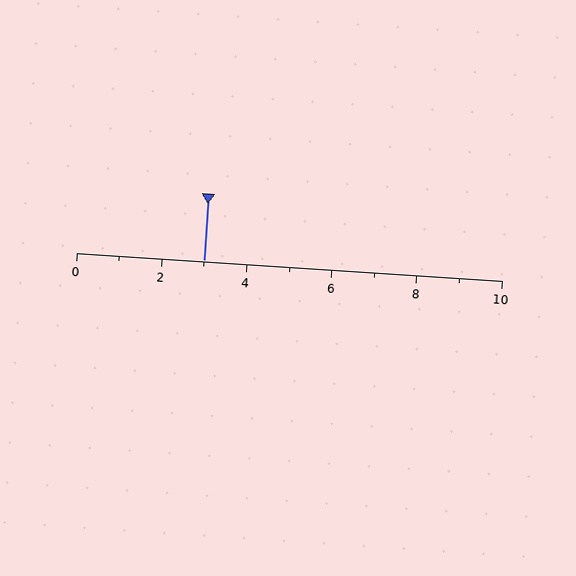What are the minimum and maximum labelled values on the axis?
The axis runs from 0 to 10.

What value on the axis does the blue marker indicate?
The marker indicates approximately 3.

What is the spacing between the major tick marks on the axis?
The major ticks are spaced 2 apart.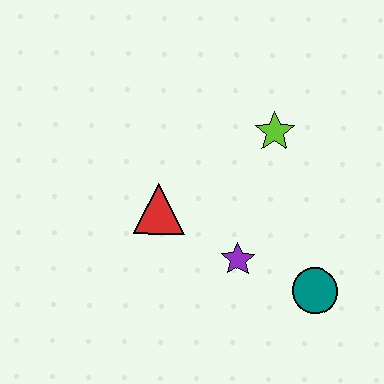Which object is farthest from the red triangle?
The teal circle is farthest from the red triangle.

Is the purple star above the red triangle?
No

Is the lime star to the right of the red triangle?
Yes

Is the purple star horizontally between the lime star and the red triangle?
Yes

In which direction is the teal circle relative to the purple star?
The teal circle is to the right of the purple star.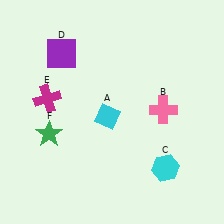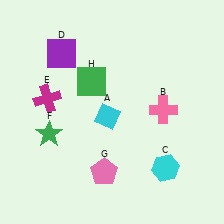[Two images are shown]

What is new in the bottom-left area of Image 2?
A pink pentagon (G) was added in the bottom-left area of Image 2.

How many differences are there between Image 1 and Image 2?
There are 2 differences between the two images.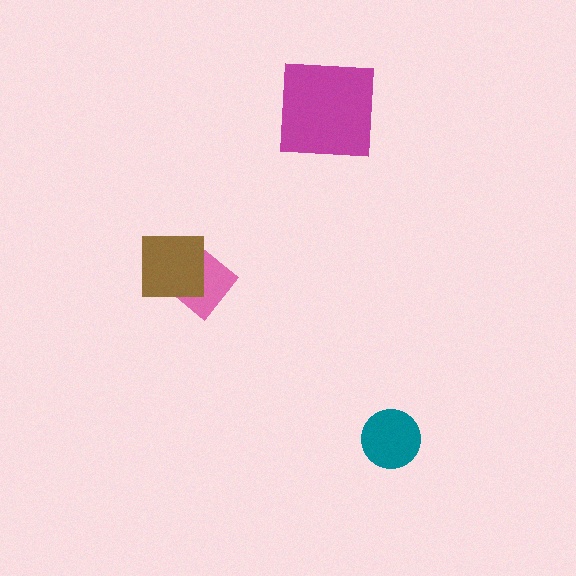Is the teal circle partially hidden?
No, no other shape covers it.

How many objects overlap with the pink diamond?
1 object overlaps with the pink diamond.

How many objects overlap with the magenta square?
0 objects overlap with the magenta square.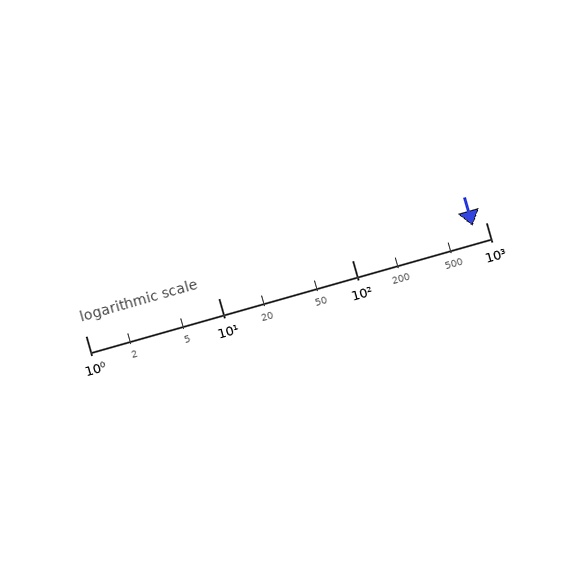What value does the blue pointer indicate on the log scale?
The pointer indicates approximately 800.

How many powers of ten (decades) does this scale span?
The scale spans 3 decades, from 1 to 1000.